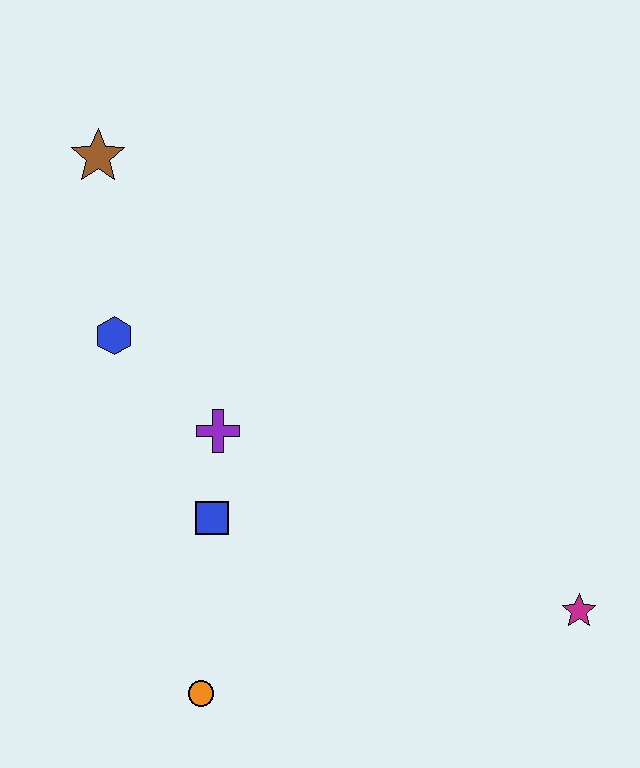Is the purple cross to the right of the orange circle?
Yes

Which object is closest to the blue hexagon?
The purple cross is closest to the blue hexagon.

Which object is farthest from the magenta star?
The brown star is farthest from the magenta star.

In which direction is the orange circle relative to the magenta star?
The orange circle is to the left of the magenta star.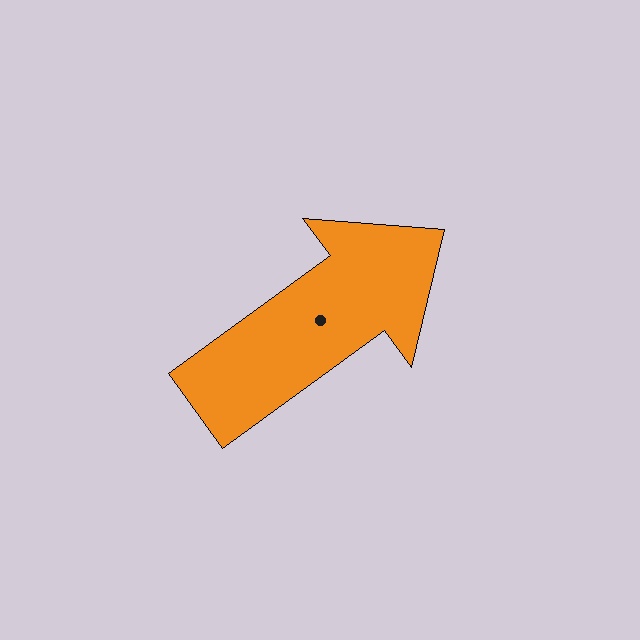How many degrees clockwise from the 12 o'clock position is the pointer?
Approximately 54 degrees.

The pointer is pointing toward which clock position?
Roughly 2 o'clock.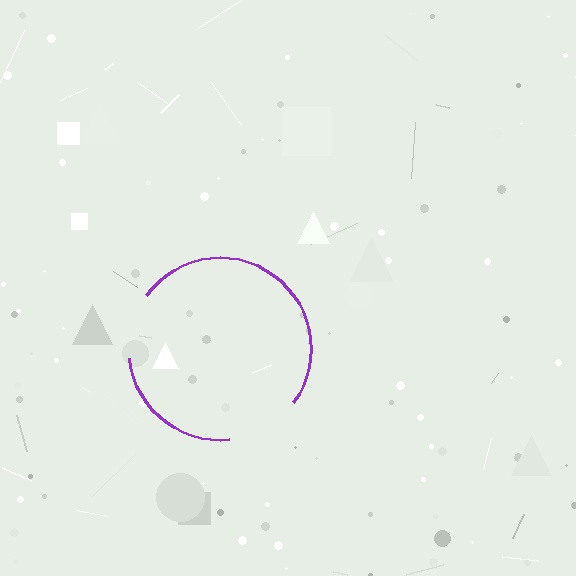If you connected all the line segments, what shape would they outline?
They would outline a circle.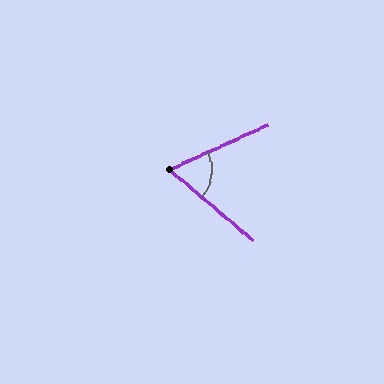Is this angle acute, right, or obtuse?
It is acute.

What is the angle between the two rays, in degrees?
Approximately 65 degrees.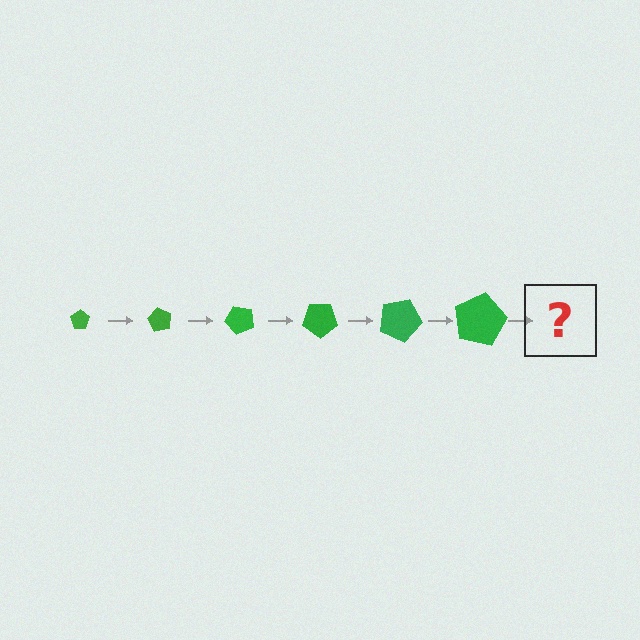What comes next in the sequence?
The next element should be a pentagon, larger than the previous one and rotated 360 degrees from the start.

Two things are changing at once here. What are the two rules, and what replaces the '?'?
The two rules are that the pentagon grows larger each step and it rotates 60 degrees each step. The '?' should be a pentagon, larger than the previous one and rotated 360 degrees from the start.